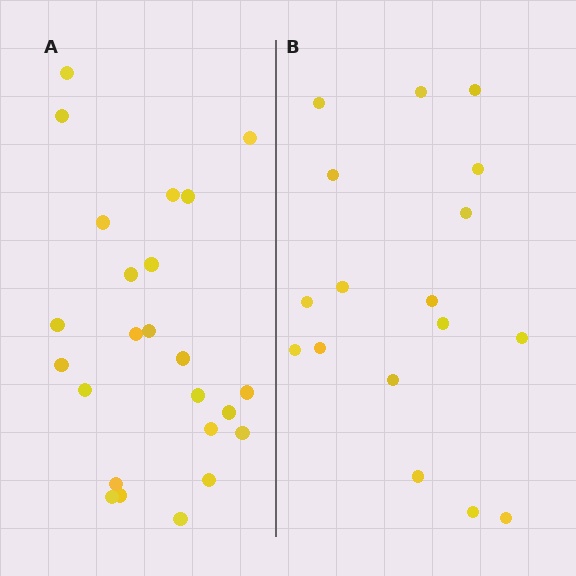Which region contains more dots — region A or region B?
Region A (the left region) has more dots.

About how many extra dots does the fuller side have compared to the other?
Region A has roughly 8 or so more dots than region B.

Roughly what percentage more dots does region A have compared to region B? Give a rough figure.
About 40% more.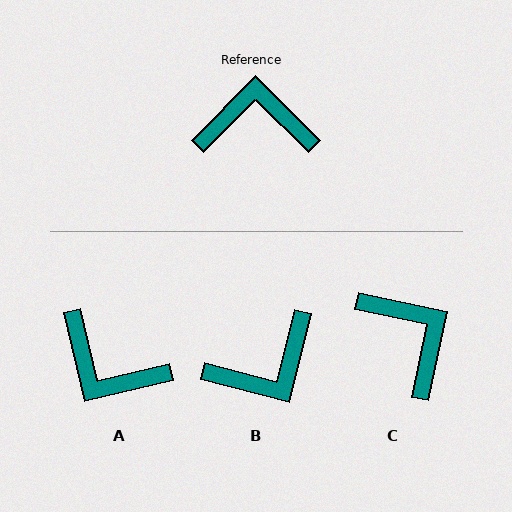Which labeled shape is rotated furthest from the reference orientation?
B, about 149 degrees away.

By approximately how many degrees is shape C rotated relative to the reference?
Approximately 57 degrees clockwise.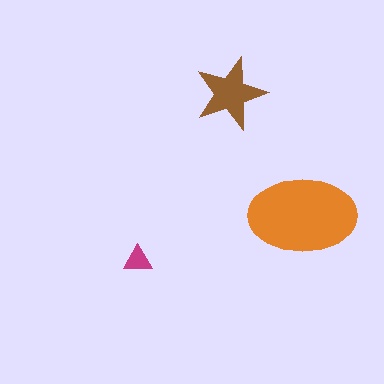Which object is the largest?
The orange ellipse.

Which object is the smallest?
The magenta triangle.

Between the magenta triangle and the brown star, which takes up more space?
The brown star.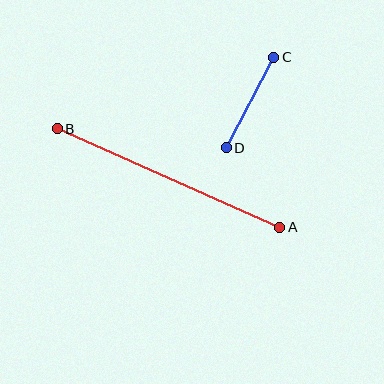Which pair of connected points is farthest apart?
Points A and B are farthest apart.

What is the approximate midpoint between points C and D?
The midpoint is at approximately (250, 103) pixels.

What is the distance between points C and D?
The distance is approximately 102 pixels.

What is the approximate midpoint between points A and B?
The midpoint is at approximately (168, 178) pixels.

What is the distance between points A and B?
The distance is approximately 243 pixels.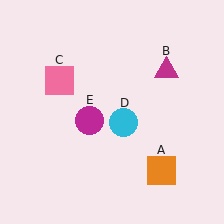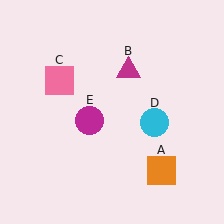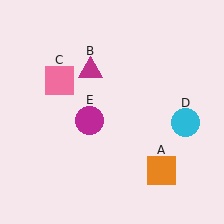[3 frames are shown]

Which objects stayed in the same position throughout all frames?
Orange square (object A) and pink square (object C) and magenta circle (object E) remained stationary.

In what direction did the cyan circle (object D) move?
The cyan circle (object D) moved right.